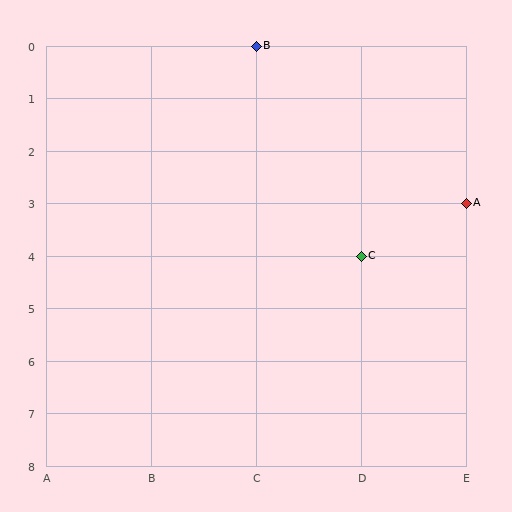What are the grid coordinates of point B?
Point B is at grid coordinates (C, 0).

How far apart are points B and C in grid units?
Points B and C are 1 column and 4 rows apart (about 4.1 grid units diagonally).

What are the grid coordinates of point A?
Point A is at grid coordinates (E, 3).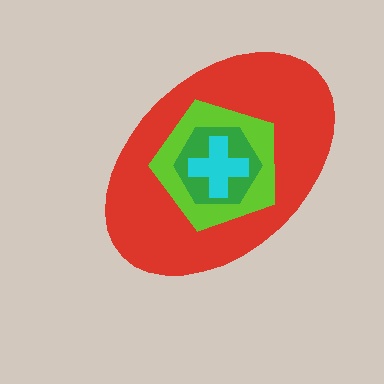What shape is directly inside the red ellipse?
The lime pentagon.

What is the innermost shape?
The cyan cross.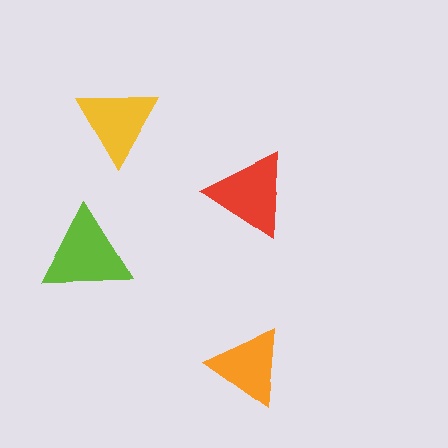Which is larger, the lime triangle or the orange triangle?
The lime one.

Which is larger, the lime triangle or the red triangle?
The lime one.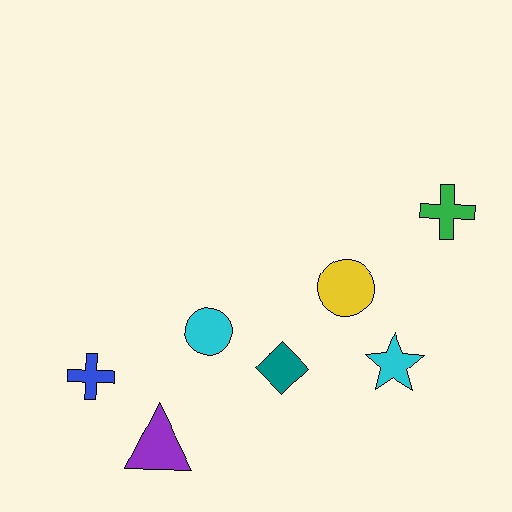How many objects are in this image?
There are 7 objects.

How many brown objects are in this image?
There are no brown objects.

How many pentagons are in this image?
There are no pentagons.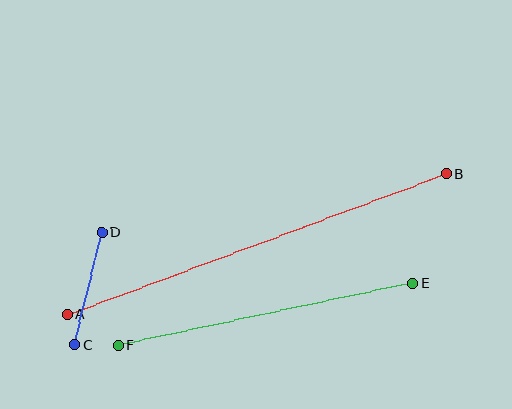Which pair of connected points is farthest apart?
Points A and B are farthest apart.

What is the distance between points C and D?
The distance is approximately 115 pixels.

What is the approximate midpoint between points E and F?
The midpoint is at approximately (265, 314) pixels.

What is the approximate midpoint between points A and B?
The midpoint is at approximately (257, 244) pixels.